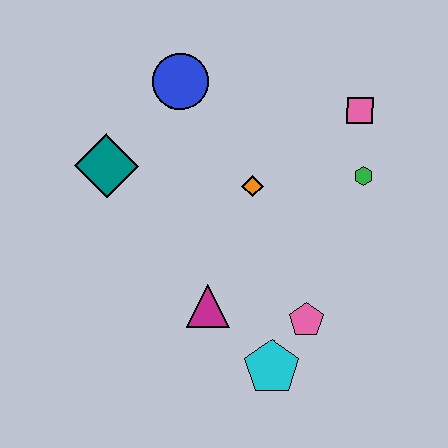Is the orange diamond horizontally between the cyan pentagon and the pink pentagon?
No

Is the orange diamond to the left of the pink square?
Yes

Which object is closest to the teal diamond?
The blue circle is closest to the teal diamond.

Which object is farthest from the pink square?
The cyan pentagon is farthest from the pink square.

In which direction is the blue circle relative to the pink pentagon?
The blue circle is above the pink pentagon.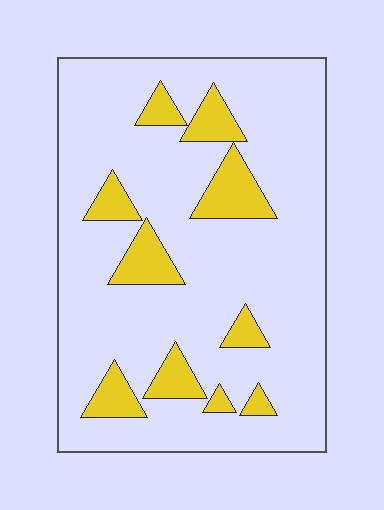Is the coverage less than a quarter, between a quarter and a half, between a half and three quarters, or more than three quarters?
Less than a quarter.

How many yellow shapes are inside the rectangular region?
10.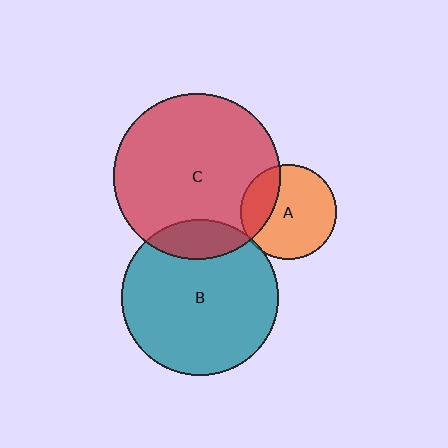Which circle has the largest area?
Circle C (red).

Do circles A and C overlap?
Yes.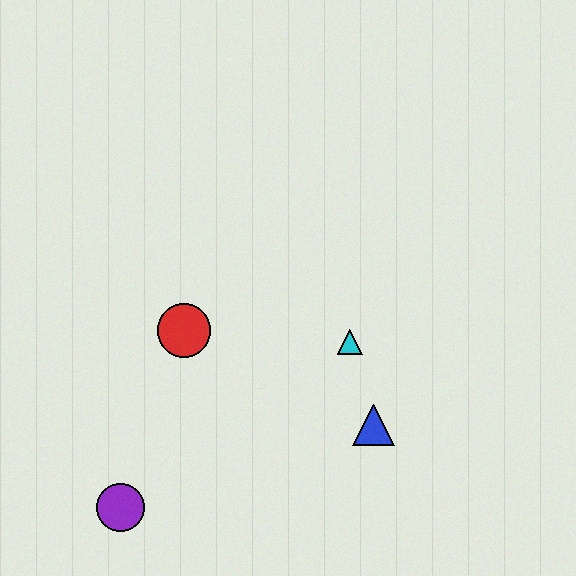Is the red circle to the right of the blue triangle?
No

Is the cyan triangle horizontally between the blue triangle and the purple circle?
Yes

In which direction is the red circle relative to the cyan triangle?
The red circle is to the left of the cyan triangle.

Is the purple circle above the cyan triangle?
No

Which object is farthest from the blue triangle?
The purple circle is farthest from the blue triangle.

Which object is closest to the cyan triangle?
The blue triangle is closest to the cyan triangle.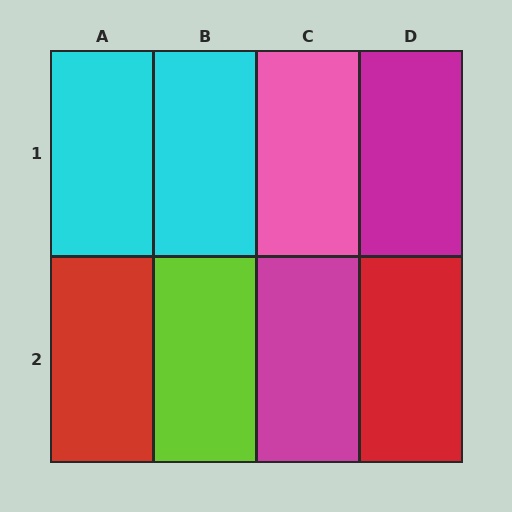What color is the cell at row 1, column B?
Cyan.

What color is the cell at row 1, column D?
Magenta.